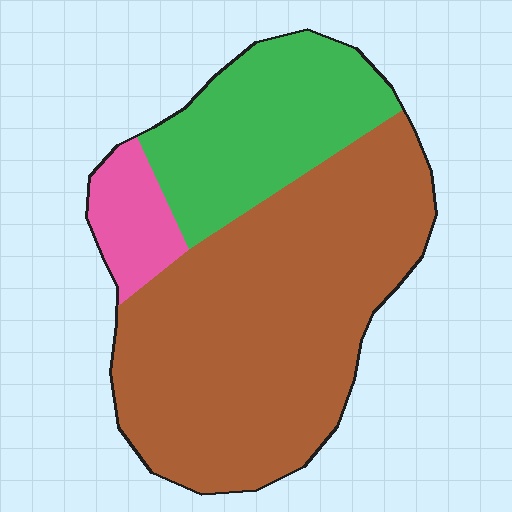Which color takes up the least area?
Pink, at roughly 10%.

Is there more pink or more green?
Green.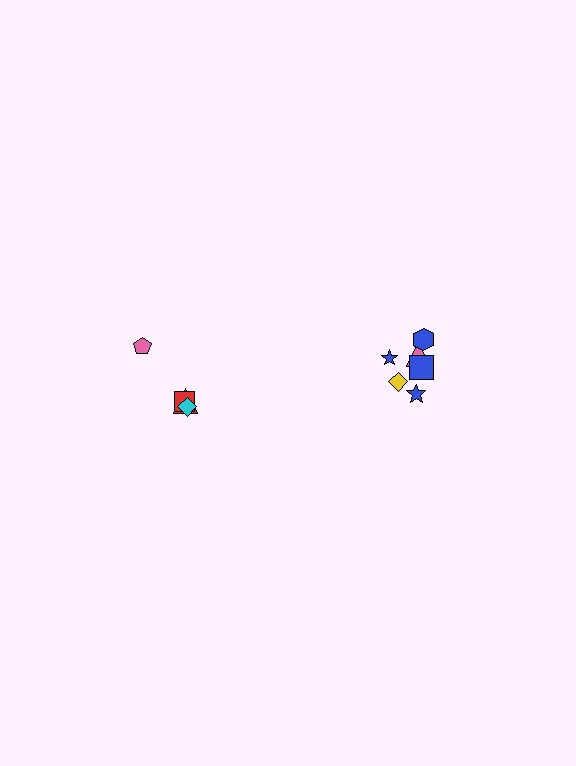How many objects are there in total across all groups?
There are 10 objects.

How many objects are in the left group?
There are 4 objects.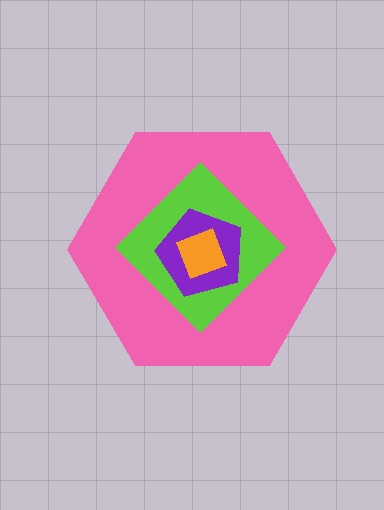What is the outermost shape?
The pink hexagon.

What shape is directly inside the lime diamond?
The purple pentagon.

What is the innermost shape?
The orange square.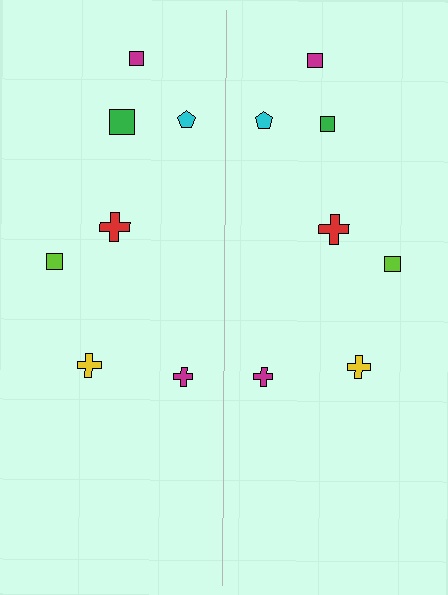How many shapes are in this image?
There are 14 shapes in this image.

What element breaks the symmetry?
The green square on the right side has a different size than its mirror counterpart.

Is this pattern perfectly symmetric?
No, the pattern is not perfectly symmetric. The green square on the right side has a different size than its mirror counterpart.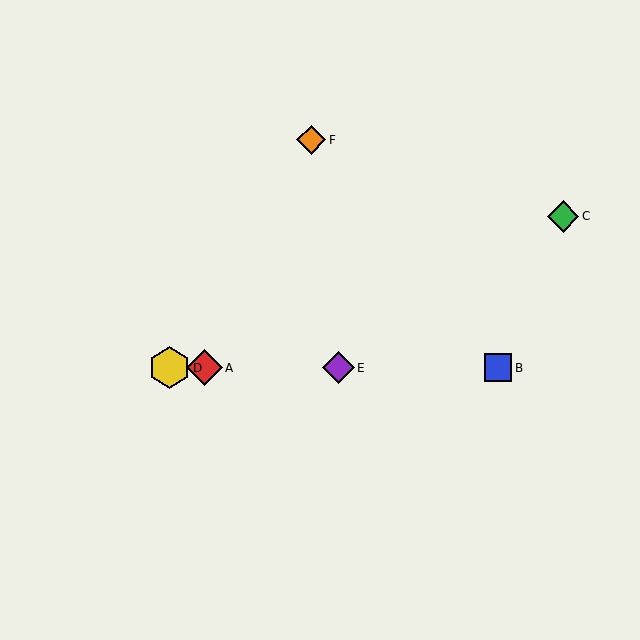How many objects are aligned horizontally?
4 objects (A, B, D, E) are aligned horizontally.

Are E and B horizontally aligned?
Yes, both are at y≈368.